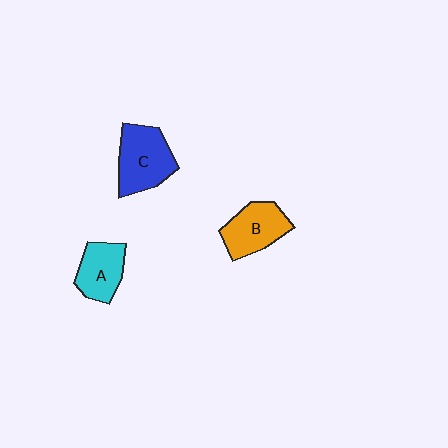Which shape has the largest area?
Shape C (blue).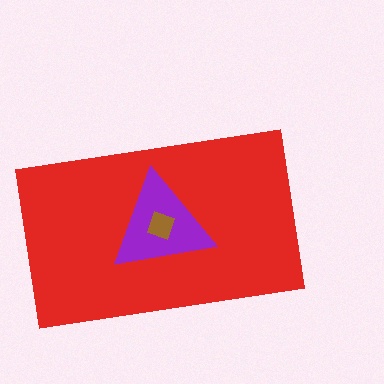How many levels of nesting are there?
3.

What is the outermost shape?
The red rectangle.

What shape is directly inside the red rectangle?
The purple triangle.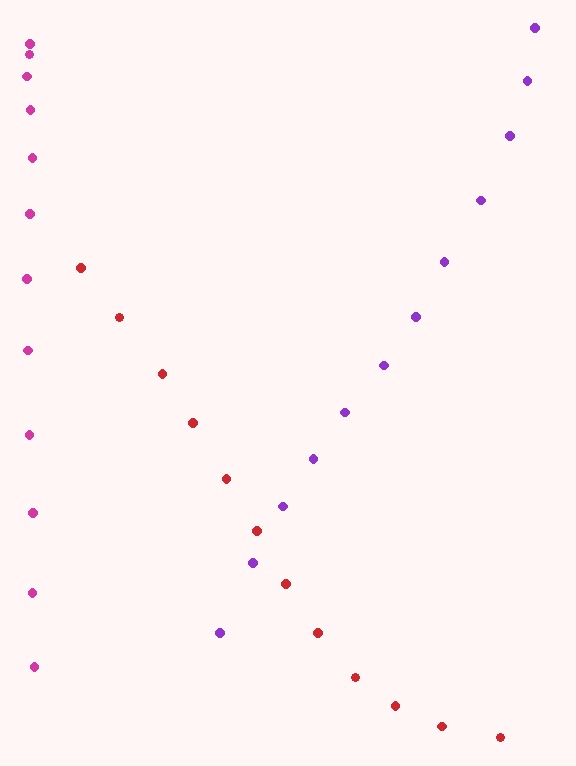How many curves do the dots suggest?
There are 3 distinct paths.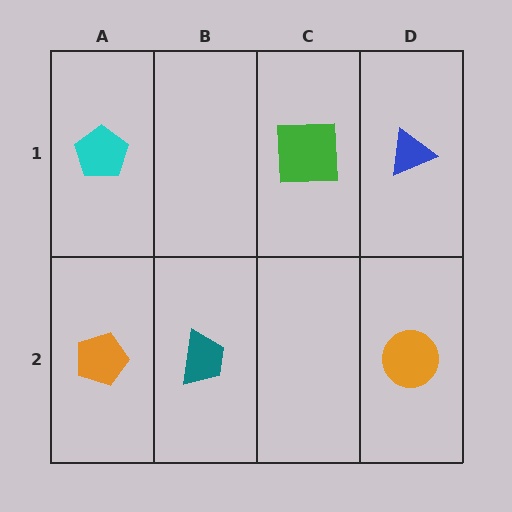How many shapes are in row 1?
3 shapes.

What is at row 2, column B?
A teal trapezoid.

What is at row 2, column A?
An orange pentagon.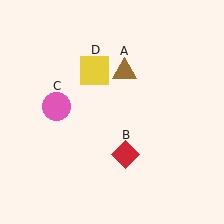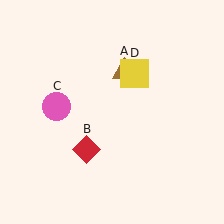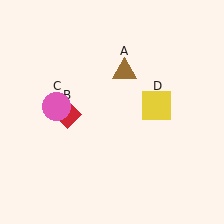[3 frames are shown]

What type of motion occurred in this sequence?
The red diamond (object B), yellow square (object D) rotated clockwise around the center of the scene.